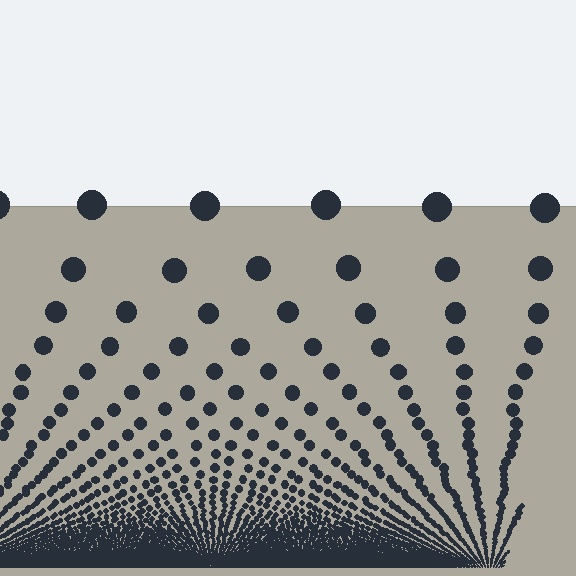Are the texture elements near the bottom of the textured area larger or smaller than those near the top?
Smaller. The gradient is inverted — elements near the bottom are smaller and denser.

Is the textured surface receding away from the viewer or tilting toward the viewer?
The surface appears to tilt toward the viewer. Texture elements get larger and sparser toward the top.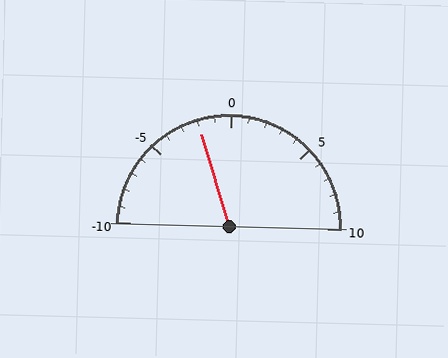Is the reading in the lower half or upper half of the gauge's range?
The reading is in the lower half of the range (-10 to 10).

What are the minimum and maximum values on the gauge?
The gauge ranges from -10 to 10.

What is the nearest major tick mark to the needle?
The nearest major tick mark is 0.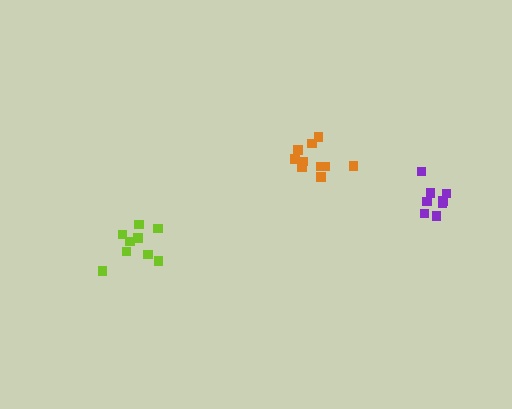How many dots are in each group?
Group 1: 9 dots, Group 2: 8 dots, Group 3: 10 dots (27 total).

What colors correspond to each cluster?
The clusters are colored: lime, purple, orange.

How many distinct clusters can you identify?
There are 3 distinct clusters.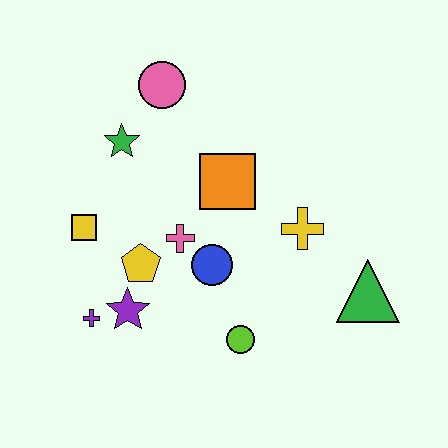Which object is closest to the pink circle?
The green star is closest to the pink circle.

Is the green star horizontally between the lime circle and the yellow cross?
No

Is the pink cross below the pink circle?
Yes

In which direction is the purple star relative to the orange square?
The purple star is below the orange square.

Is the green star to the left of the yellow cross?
Yes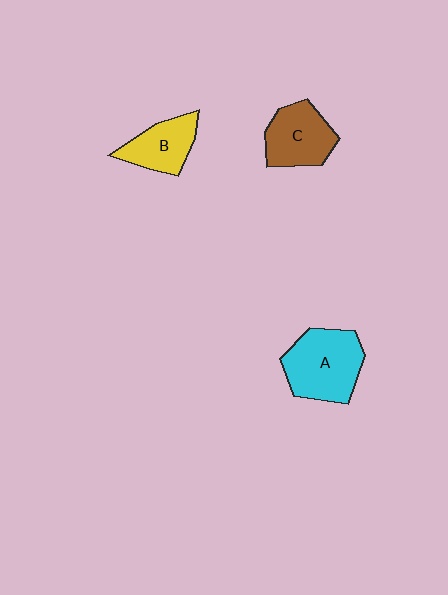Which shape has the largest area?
Shape A (cyan).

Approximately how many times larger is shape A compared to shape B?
Approximately 1.5 times.